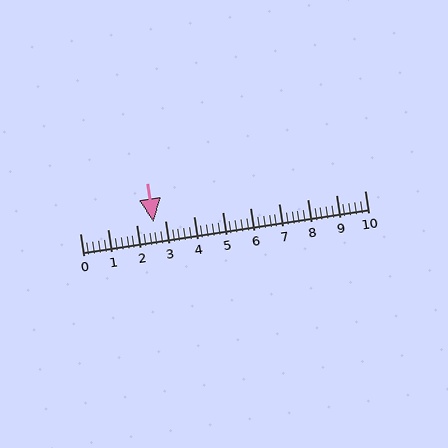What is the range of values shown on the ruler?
The ruler shows values from 0 to 10.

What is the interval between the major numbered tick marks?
The major tick marks are spaced 1 units apart.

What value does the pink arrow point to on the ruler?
The pink arrow points to approximately 2.6.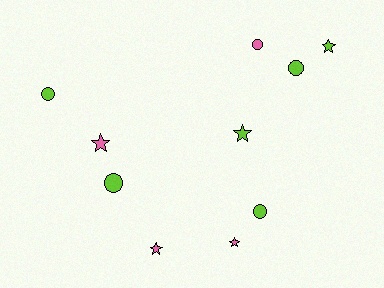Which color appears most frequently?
Lime, with 6 objects.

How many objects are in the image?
There are 10 objects.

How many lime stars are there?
There are 2 lime stars.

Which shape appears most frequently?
Circle, with 5 objects.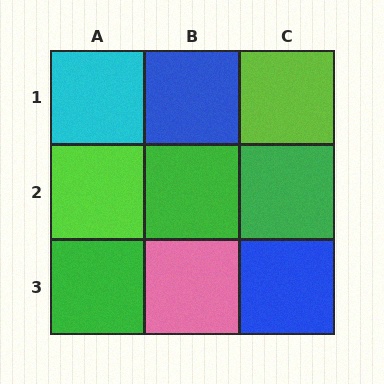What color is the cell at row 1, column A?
Cyan.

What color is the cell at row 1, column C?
Lime.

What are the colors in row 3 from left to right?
Green, pink, blue.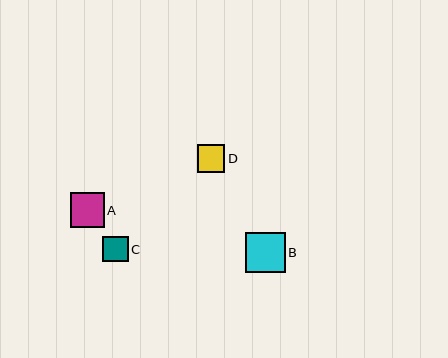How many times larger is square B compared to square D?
Square B is approximately 1.4 times the size of square D.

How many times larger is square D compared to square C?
Square D is approximately 1.1 times the size of square C.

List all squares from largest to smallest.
From largest to smallest: B, A, D, C.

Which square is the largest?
Square B is the largest with a size of approximately 40 pixels.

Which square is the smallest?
Square C is the smallest with a size of approximately 25 pixels.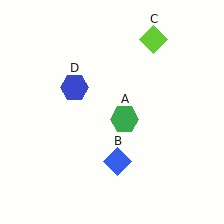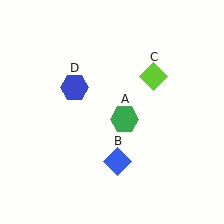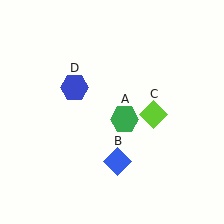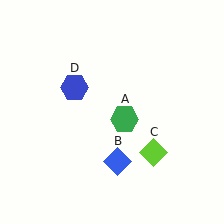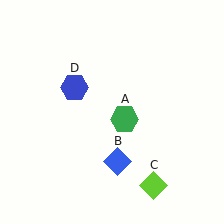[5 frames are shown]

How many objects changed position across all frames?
1 object changed position: lime diamond (object C).